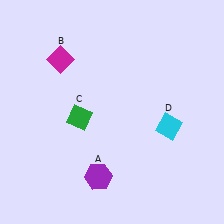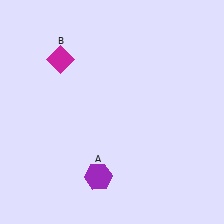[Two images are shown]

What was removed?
The green diamond (C), the cyan diamond (D) were removed in Image 2.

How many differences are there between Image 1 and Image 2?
There are 2 differences between the two images.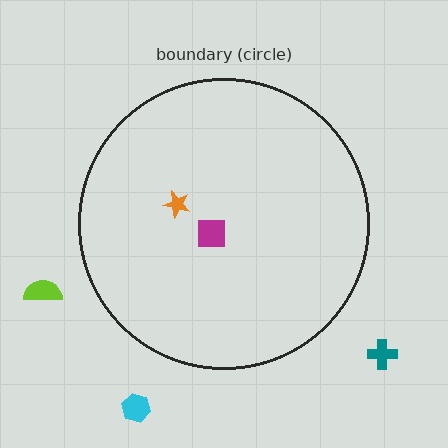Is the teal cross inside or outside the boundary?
Outside.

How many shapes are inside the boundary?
2 inside, 3 outside.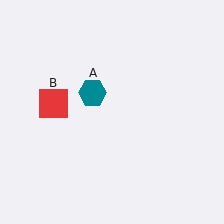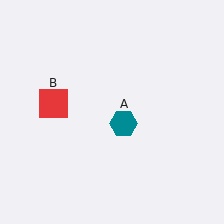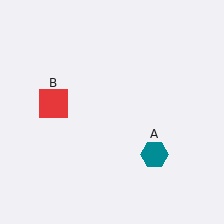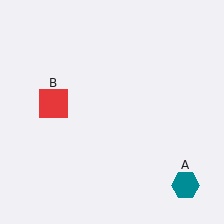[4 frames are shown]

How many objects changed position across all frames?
1 object changed position: teal hexagon (object A).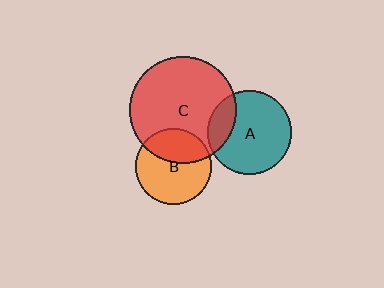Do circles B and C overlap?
Yes.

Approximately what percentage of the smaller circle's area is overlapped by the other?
Approximately 35%.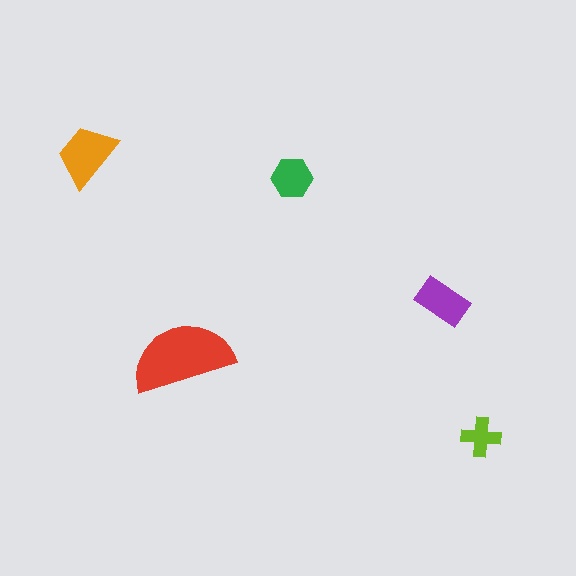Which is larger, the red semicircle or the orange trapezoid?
The red semicircle.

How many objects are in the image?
There are 5 objects in the image.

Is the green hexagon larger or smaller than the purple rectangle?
Smaller.